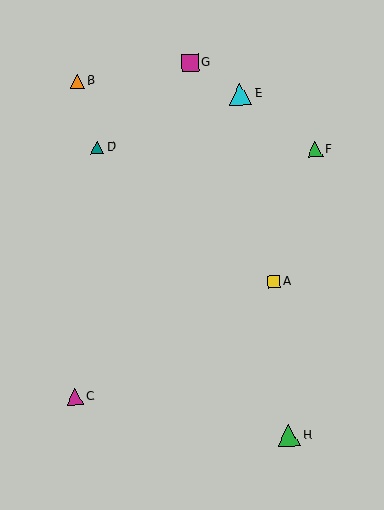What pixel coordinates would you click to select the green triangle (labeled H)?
Click at (289, 436) to select the green triangle H.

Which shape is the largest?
The green triangle (labeled H) is the largest.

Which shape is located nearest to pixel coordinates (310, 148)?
The green triangle (labeled F) at (315, 150) is nearest to that location.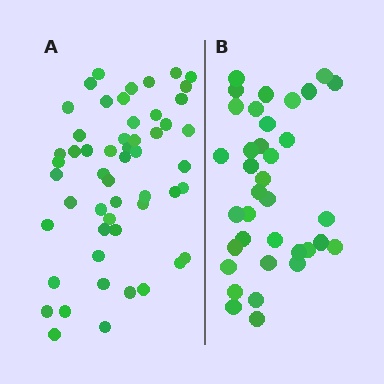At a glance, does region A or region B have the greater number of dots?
Region A (the left region) has more dots.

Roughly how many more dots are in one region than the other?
Region A has approximately 15 more dots than region B.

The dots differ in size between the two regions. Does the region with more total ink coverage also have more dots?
No. Region B has more total ink coverage because its dots are larger, but region A actually contains more individual dots. Total area can be misleading — the number of items is what matters here.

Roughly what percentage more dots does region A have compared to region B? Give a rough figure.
About 45% more.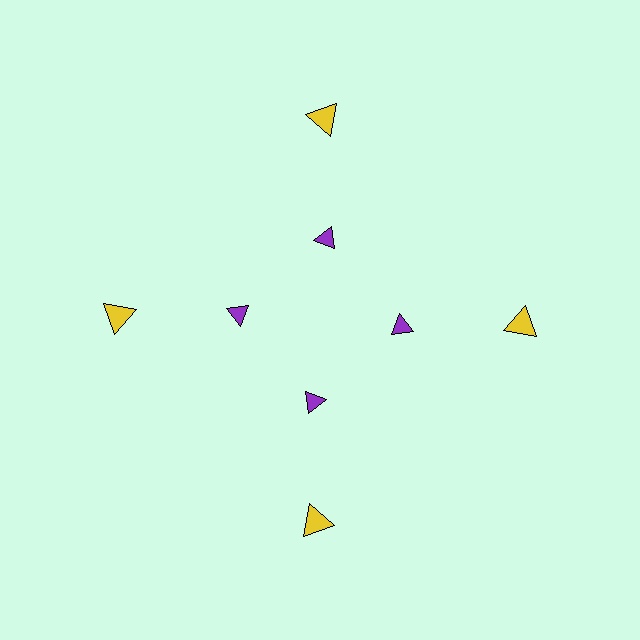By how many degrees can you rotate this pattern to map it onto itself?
The pattern maps onto itself every 90 degrees of rotation.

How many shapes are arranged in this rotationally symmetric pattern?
There are 8 shapes, arranged in 4 groups of 2.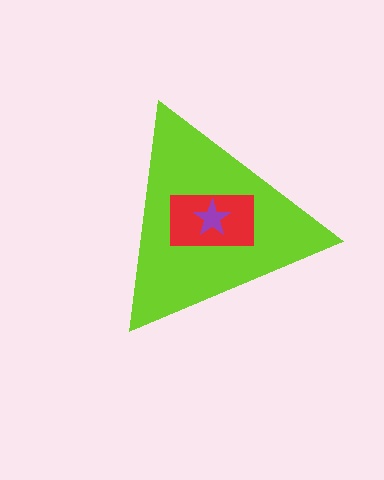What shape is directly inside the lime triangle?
The red rectangle.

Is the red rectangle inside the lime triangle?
Yes.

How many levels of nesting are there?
3.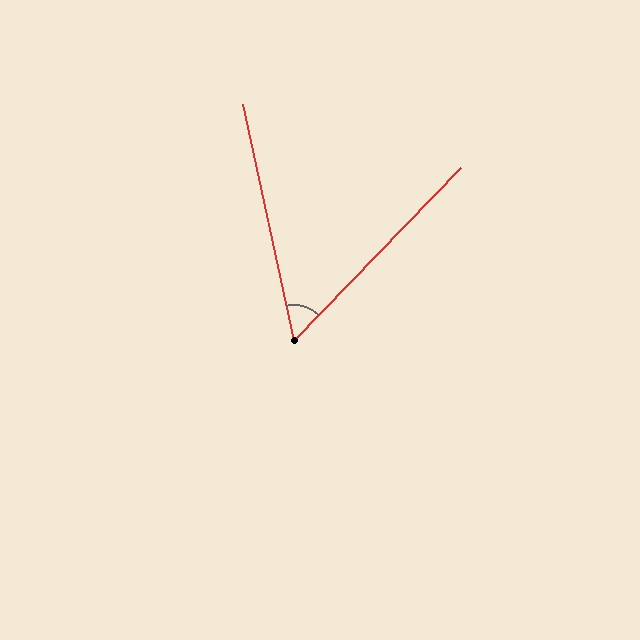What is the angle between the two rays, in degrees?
Approximately 56 degrees.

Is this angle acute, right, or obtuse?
It is acute.